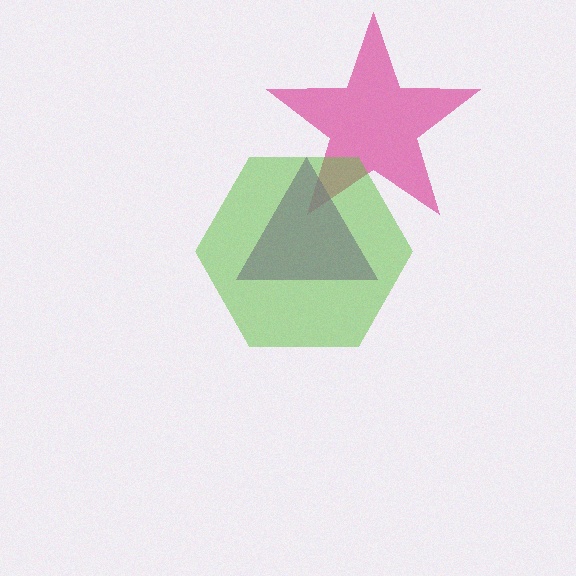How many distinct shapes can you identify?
There are 3 distinct shapes: a magenta star, a purple triangle, a lime hexagon.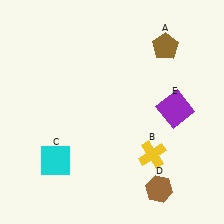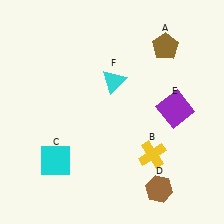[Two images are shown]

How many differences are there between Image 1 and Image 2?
There is 1 difference between the two images.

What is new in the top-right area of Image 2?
A cyan triangle (F) was added in the top-right area of Image 2.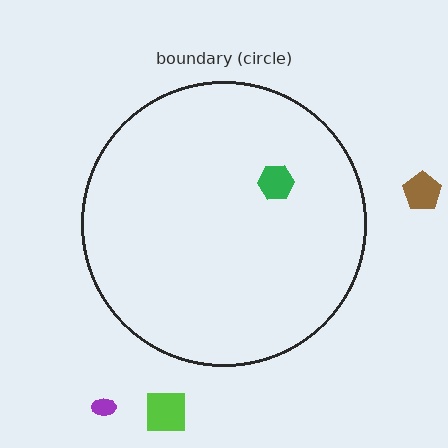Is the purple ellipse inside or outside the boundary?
Outside.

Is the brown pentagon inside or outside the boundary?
Outside.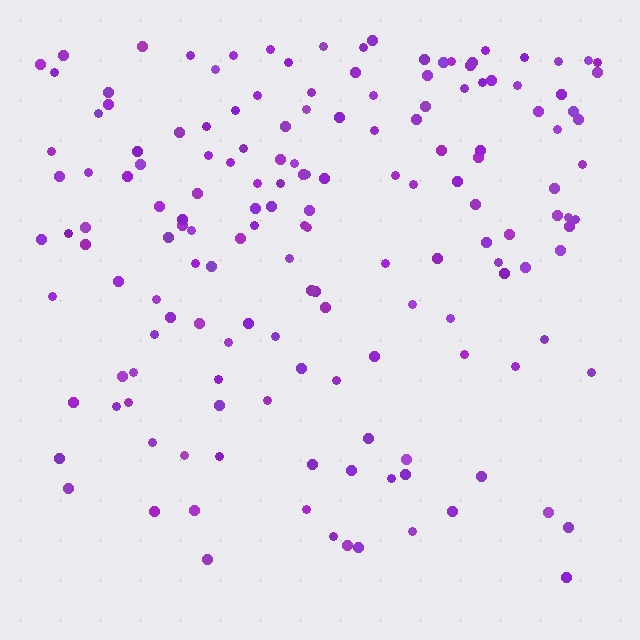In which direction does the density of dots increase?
From bottom to top, with the top side densest.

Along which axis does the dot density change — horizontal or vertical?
Vertical.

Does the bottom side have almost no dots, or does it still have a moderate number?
Still a moderate number, just noticeably fewer than the top.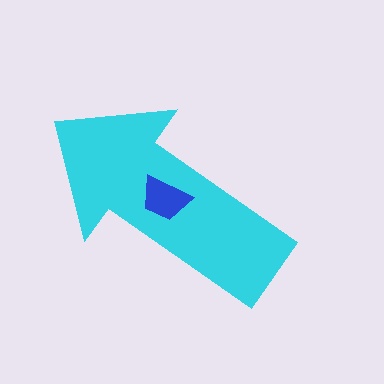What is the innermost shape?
The blue trapezoid.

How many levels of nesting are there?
2.